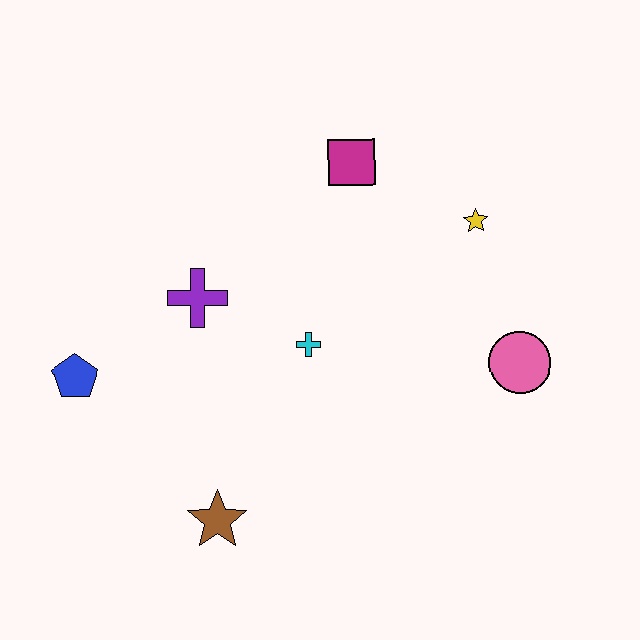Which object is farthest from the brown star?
The yellow star is farthest from the brown star.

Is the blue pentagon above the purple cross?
No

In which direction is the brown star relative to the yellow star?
The brown star is below the yellow star.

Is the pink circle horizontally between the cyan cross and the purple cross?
No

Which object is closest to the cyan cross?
The purple cross is closest to the cyan cross.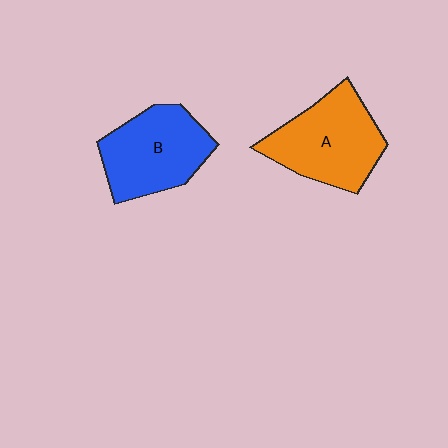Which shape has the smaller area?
Shape B (blue).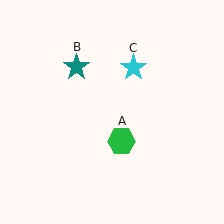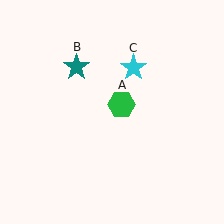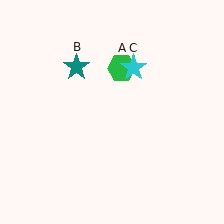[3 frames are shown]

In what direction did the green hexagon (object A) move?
The green hexagon (object A) moved up.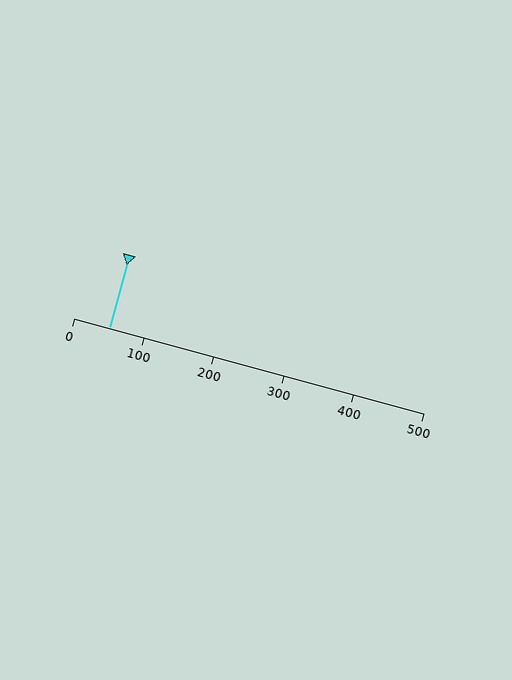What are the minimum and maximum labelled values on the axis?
The axis runs from 0 to 500.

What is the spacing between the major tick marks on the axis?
The major ticks are spaced 100 apart.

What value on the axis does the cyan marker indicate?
The marker indicates approximately 50.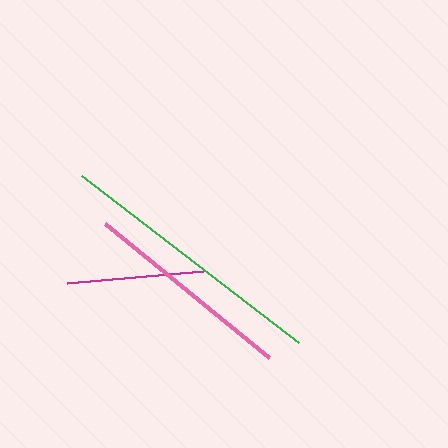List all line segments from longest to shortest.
From longest to shortest: green, pink, magenta.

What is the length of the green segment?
The green segment is approximately 274 pixels long.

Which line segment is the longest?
The green line is the longest at approximately 274 pixels.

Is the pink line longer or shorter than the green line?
The green line is longer than the pink line.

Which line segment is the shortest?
The magenta line is the shortest at approximately 136 pixels.